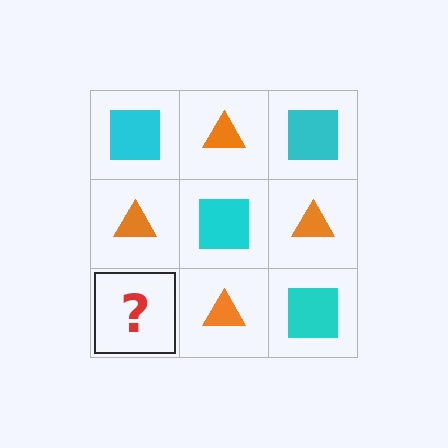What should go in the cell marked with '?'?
The missing cell should contain a cyan square.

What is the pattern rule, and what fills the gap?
The rule is that it alternates cyan square and orange triangle in a checkerboard pattern. The gap should be filled with a cyan square.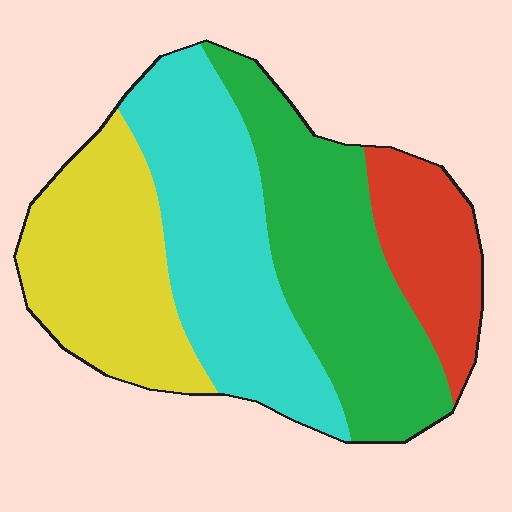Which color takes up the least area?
Red, at roughly 15%.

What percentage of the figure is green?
Green covers around 30% of the figure.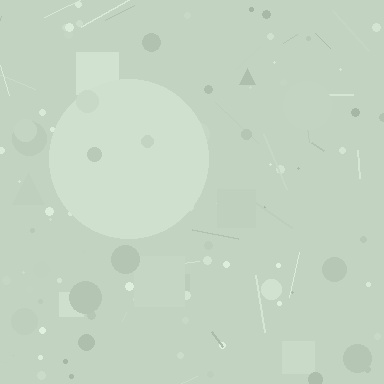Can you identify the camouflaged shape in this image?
The camouflaged shape is a circle.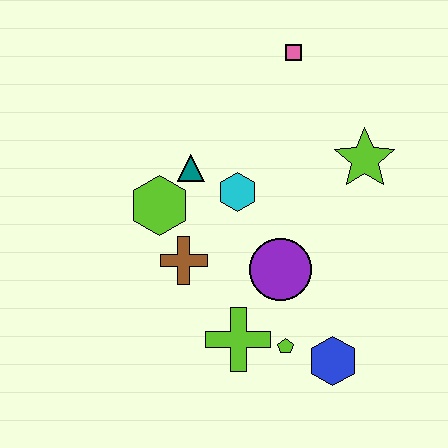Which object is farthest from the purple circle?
The pink square is farthest from the purple circle.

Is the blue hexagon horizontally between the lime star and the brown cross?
Yes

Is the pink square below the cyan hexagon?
No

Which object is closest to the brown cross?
The lime hexagon is closest to the brown cross.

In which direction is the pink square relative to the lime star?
The pink square is above the lime star.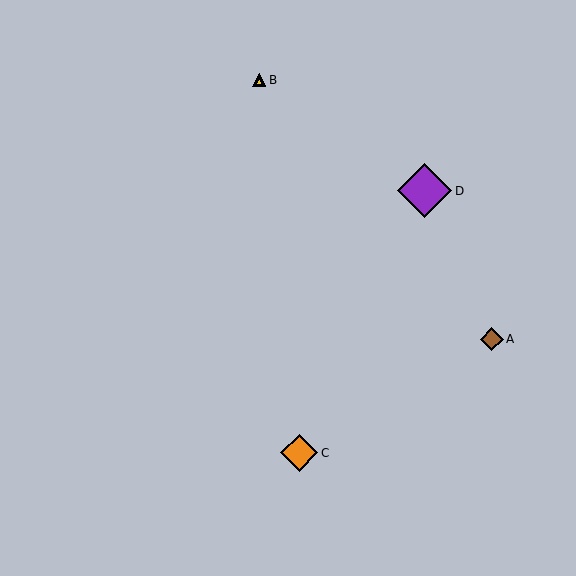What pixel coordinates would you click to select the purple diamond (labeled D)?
Click at (425, 191) to select the purple diamond D.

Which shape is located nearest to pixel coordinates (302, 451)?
The orange diamond (labeled C) at (299, 453) is nearest to that location.